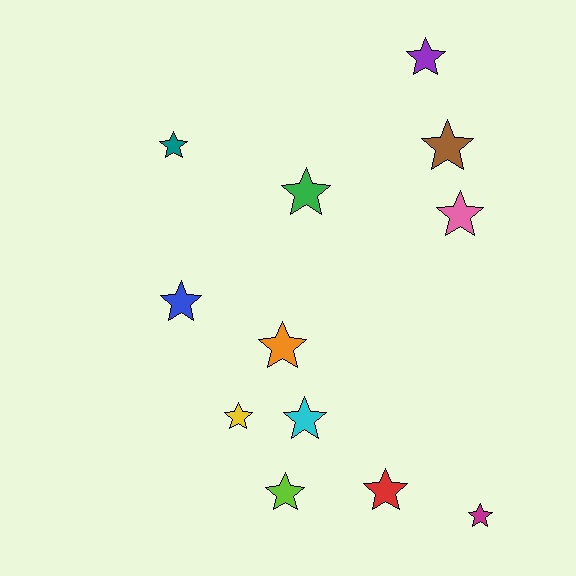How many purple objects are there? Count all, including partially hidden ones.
There is 1 purple object.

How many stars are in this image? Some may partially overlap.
There are 12 stars.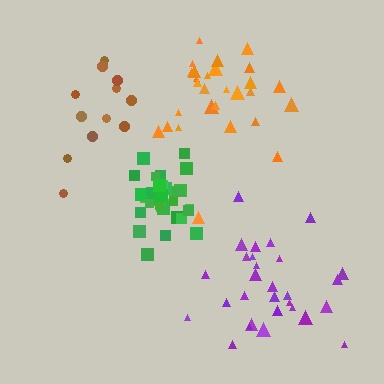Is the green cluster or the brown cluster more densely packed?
Green.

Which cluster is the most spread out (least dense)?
Brown.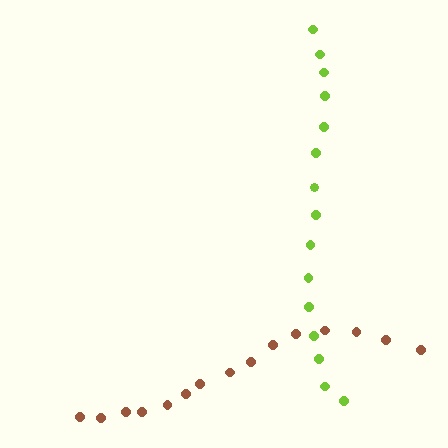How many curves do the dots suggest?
There are 2 distinct paths.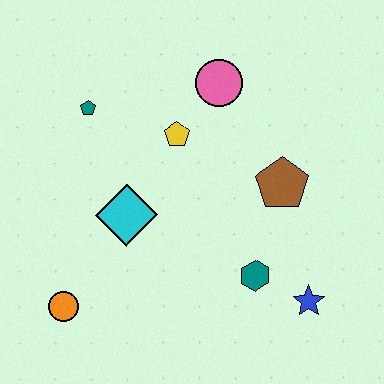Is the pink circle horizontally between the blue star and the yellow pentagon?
Yes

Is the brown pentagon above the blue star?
Yes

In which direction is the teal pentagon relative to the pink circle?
The teal pentagon is to the left of the pink circle.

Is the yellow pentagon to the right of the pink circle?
No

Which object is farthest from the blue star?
The teal pentagon is farthest from the blue star.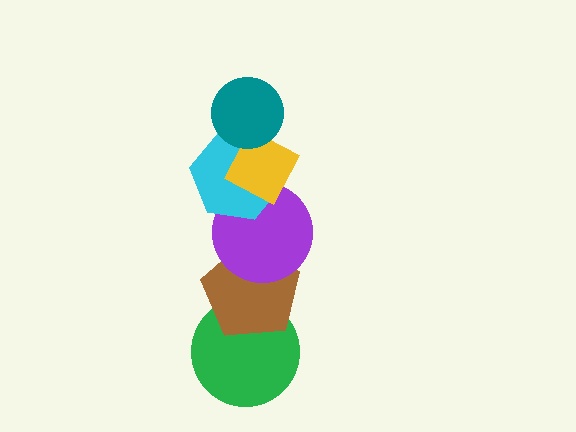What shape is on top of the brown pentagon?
The purple circle is on top of the brown pentagon.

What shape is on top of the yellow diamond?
The teal circle is on top of the yellow diamond.